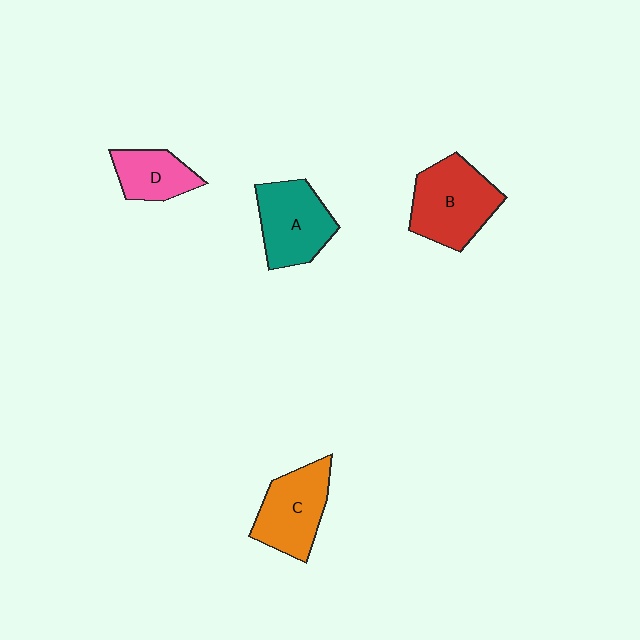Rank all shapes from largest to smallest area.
From largest to smallest: B (red), A (teal), C (orange), D (pink).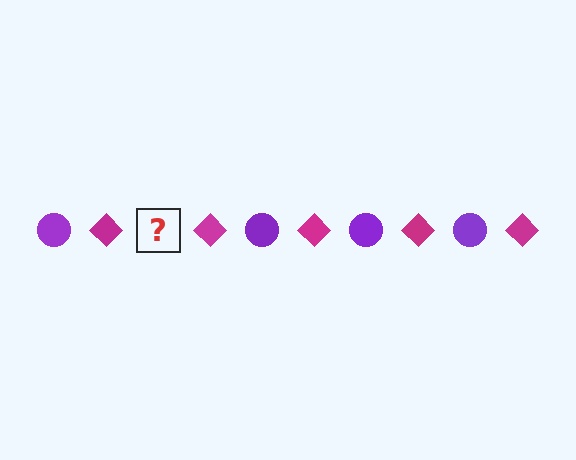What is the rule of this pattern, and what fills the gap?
The rule is that the pattern alternates between purple circle and magenta diamond. The gap should be filled with a purple circle.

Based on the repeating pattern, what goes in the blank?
The blank should be a purple circle.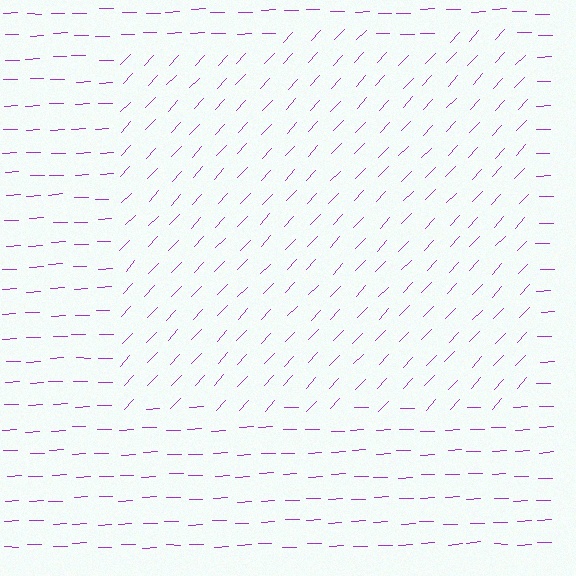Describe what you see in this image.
The image is filled with small purple line segments. A rectangle region in the image has lines oriented differently from the surrounding lines, creating a visible texture boundary.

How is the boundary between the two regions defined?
The boundary is defined purely by a change in line orientation (approximately 45 degrees difference). All lines are the same color and thickness.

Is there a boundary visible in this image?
Yes, there is a texture boundary formed by a change in line orientation.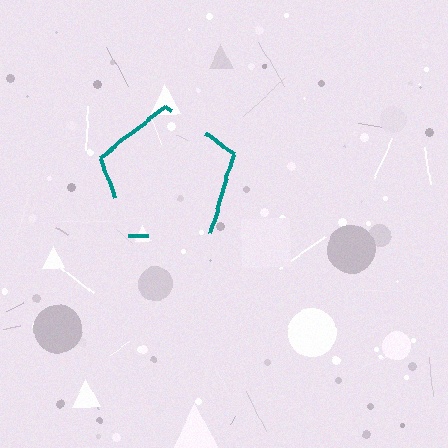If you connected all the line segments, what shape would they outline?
They would outline a pentagon.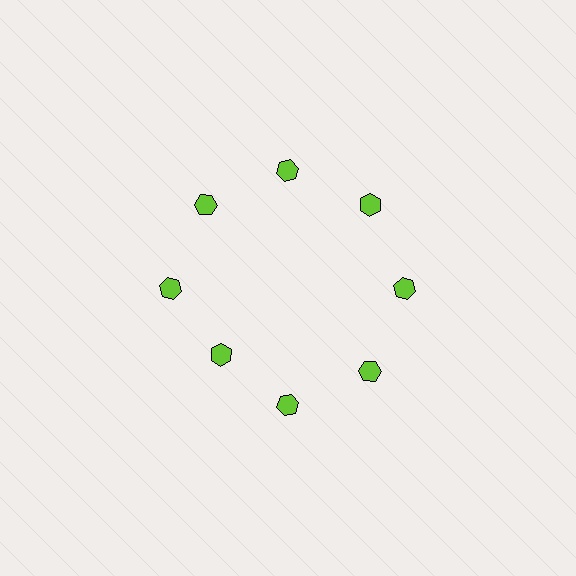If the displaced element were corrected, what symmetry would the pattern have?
It would have 8-fold rotational symmetry — the pattern would map onto itself every 45 degrees.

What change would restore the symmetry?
The symmetry would be restored by moving it outward, back onto the ring so that all 8 hexagons sit at equal angles and equal distance from the center.